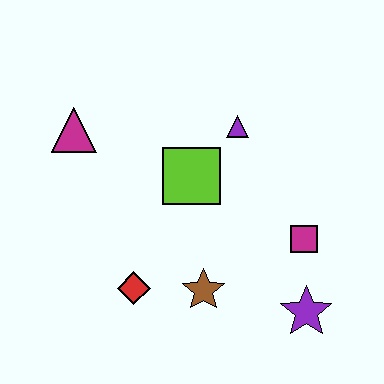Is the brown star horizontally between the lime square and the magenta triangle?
No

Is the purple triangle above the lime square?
Yes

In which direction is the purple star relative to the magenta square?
The purple star is below the magenta square.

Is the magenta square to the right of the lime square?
Yes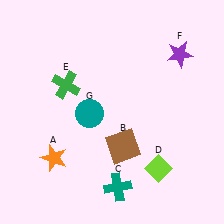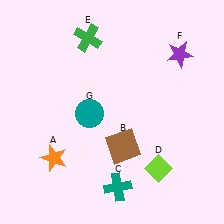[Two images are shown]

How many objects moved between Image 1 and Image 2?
1 object moved between the two images.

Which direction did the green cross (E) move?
The green cross (E) moved up.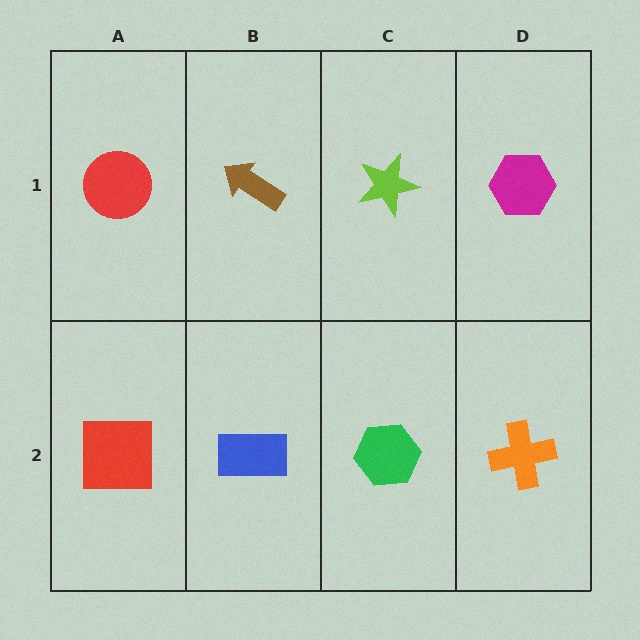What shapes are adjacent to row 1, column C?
A green hexagon (row 2, column C), a brown arrow (row 1, column B), a magenta hexagon (row 1, column D).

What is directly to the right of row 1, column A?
A brown arrow.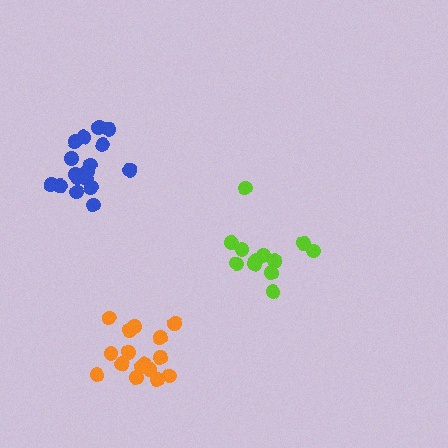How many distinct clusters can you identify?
There are 3 distinct clusters.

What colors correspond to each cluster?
The clusters are colored: lime, blue, orange.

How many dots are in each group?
Group 1: 12 dots, Group 2: 17 dots, Group 3: 17 dots (46 total).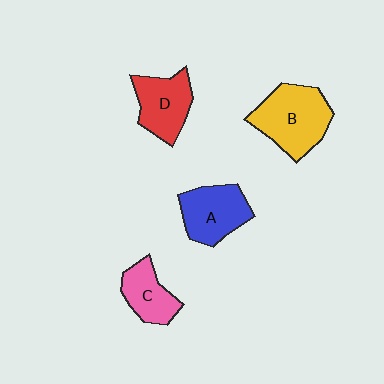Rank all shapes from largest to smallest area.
From largest to smallest: B (yellow), A (blue), D (red), C (pink).